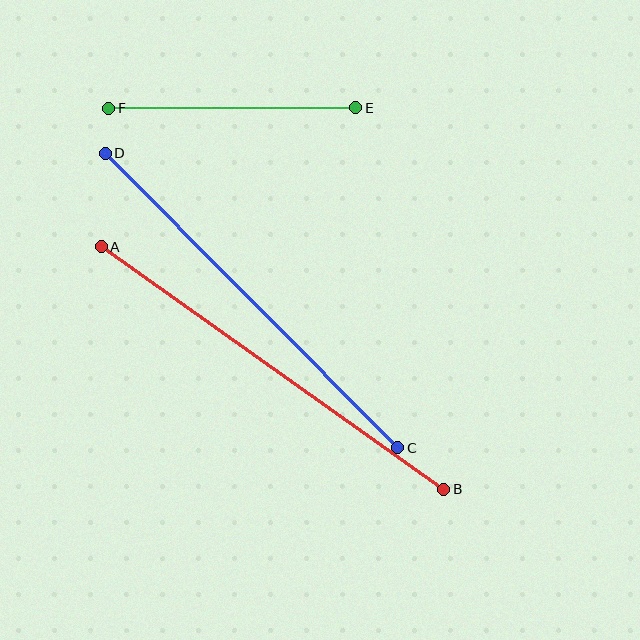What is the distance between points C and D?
The distance is approximately 415 pixels.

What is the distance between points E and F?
The distance is approximately 247 pixels.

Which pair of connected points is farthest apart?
Points A and B are farthest apart.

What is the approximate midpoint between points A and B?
The midpoint is at approximately (273, 368) pixels.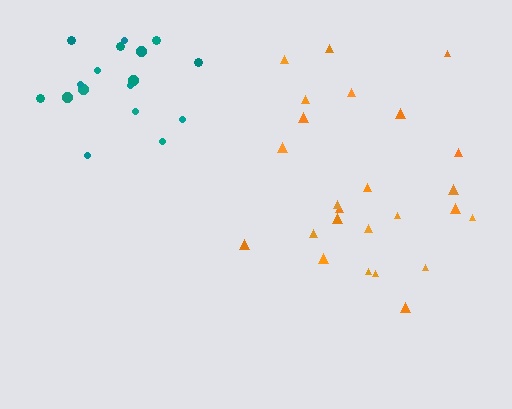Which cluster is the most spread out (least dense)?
Orange.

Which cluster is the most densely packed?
Teal.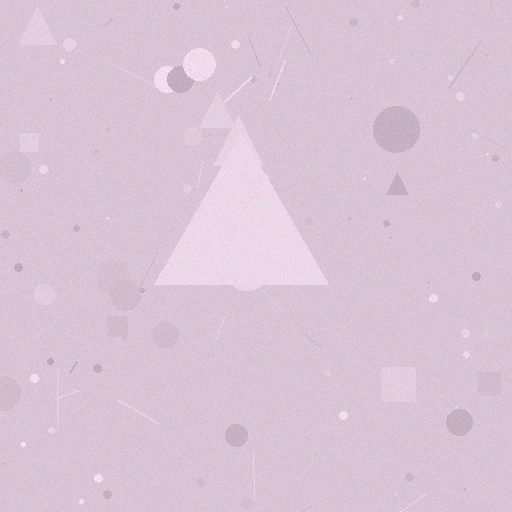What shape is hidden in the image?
A triangle is hidden in the image.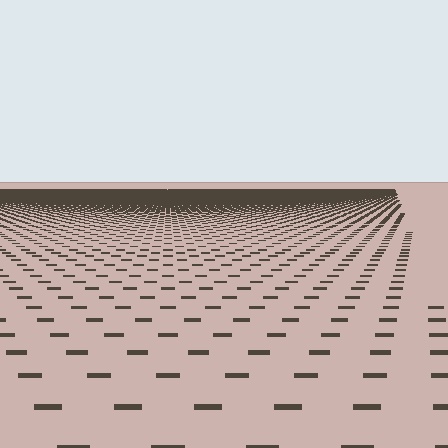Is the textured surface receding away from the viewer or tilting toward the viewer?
The surface is receding away from the viewer. Texture elements get smaller and denser toward the top.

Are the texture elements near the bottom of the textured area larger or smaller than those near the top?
Larger. Near the bottom, elements are closer to the viewer and appear at a bigger on-screen size.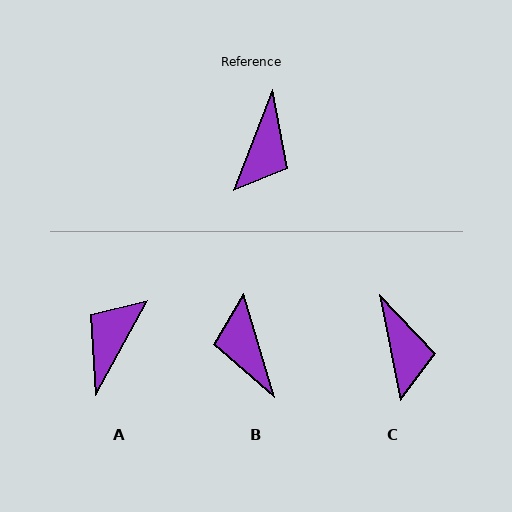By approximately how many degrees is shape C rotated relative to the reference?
Approximately 32 degrees counter-clockwise.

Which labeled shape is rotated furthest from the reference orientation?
A, about 172 degrees away.